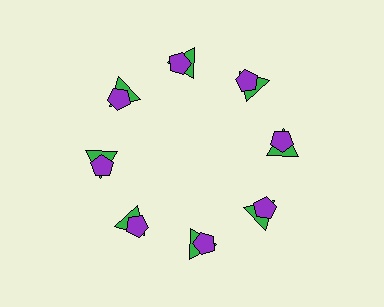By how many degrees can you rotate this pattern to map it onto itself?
The pattern maps onto itself every 45 degrees of rotation.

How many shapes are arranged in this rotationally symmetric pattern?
There are 16 shapes, arranged in 8 groups of 2.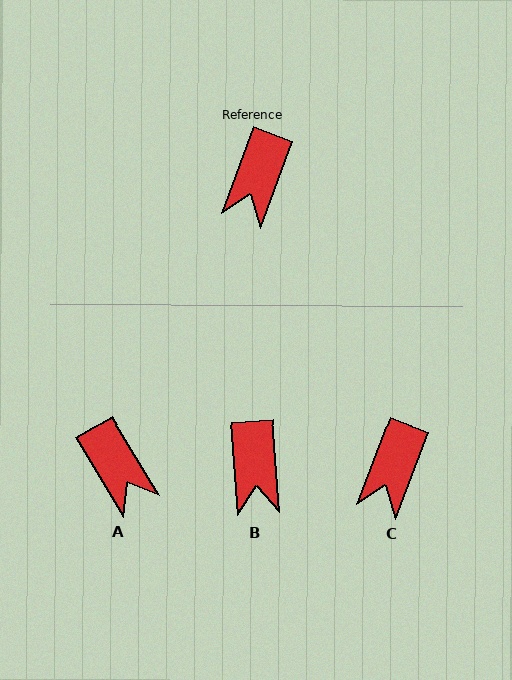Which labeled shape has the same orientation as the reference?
C.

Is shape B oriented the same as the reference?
No, it is off by about 25 degrees.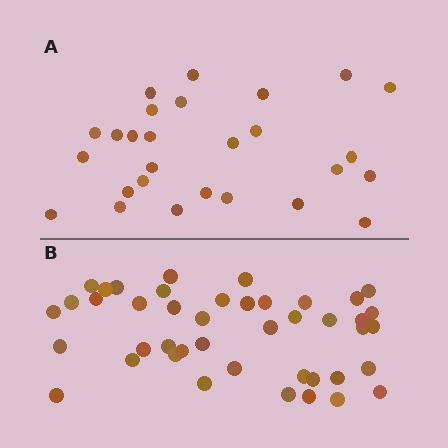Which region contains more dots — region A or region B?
Region B (the bottom region) has more dots.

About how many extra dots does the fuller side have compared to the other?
Region B has approximately 15 more dots than region A.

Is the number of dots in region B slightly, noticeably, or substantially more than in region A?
Region B has substantially more. The ratio is roughly 1.6 to 1.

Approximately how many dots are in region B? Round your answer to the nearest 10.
About 40 dots. (The exact count is 43, which rounds to 40.)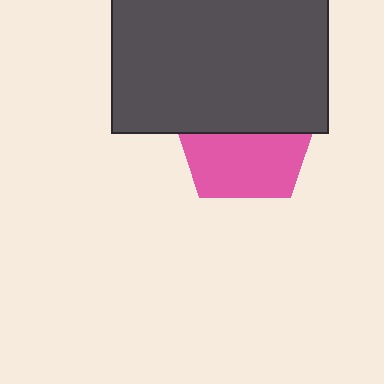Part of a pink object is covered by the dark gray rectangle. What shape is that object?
It is a pentagon.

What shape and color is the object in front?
The object in front is a dark gray rectangle.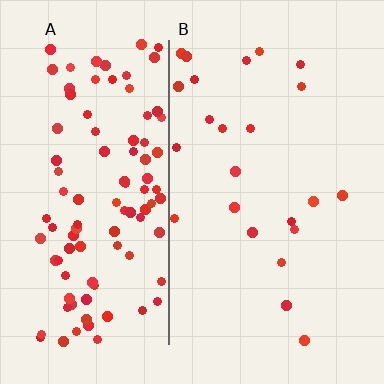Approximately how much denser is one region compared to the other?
Approximately 4.5× — region A over region B.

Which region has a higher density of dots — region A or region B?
A (the left).